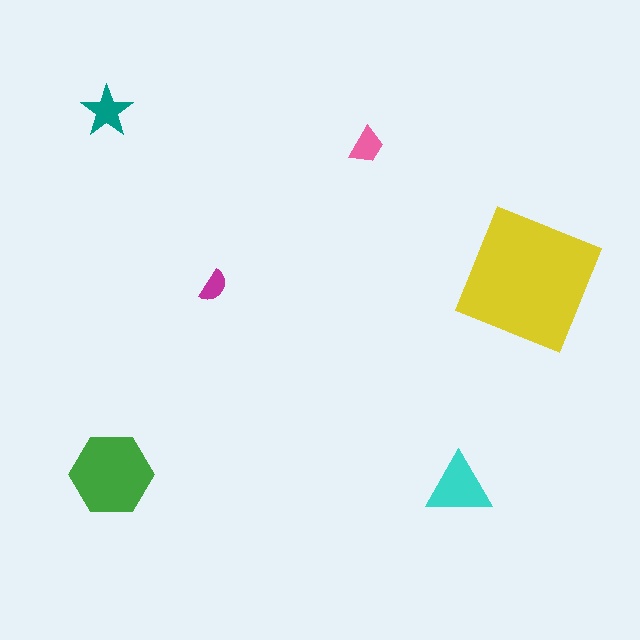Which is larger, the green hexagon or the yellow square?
The yellow square.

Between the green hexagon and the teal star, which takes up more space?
The green hexagon.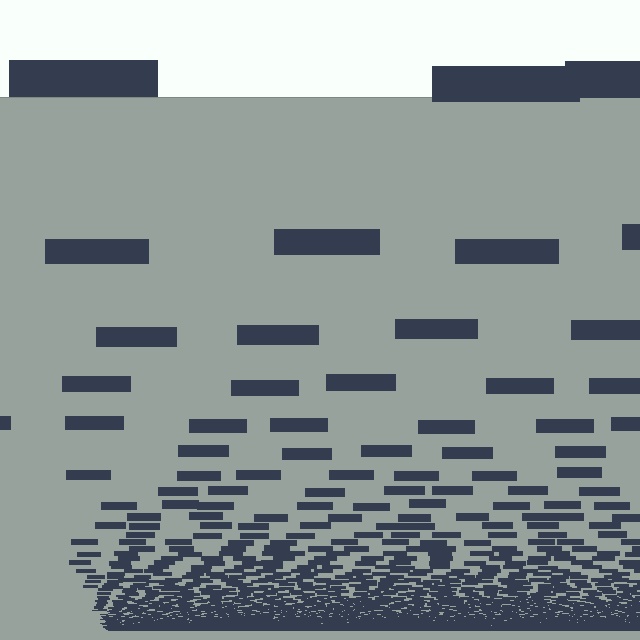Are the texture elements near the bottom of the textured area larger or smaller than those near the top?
Smaller. The gradient is inverted — elements near the bottom are smaller and denser.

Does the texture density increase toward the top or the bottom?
Density increases toward the bottom.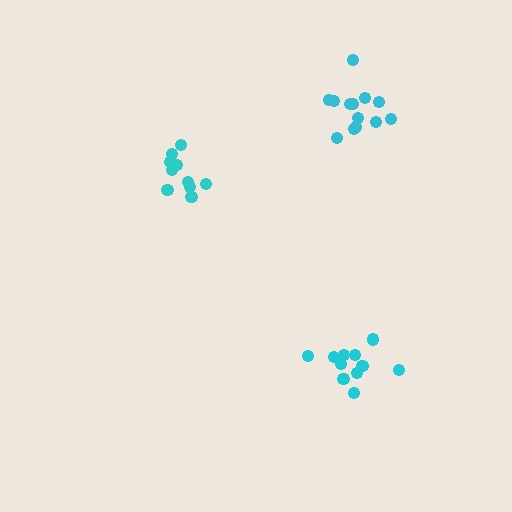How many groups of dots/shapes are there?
There are 3 groups.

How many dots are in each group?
Group 1: 13 dots, Group 2: 11 dots, Group 3: 10 dots (34 total).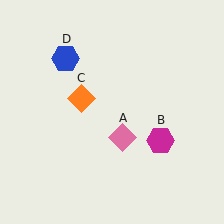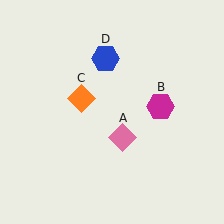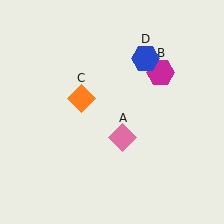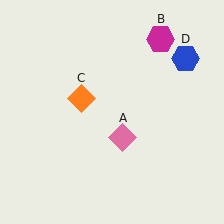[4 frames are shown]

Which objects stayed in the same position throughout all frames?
Pink diamond (object A) and orange diamond (object C) remained stationary.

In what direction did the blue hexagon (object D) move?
The blue hexagon (object D) moved right.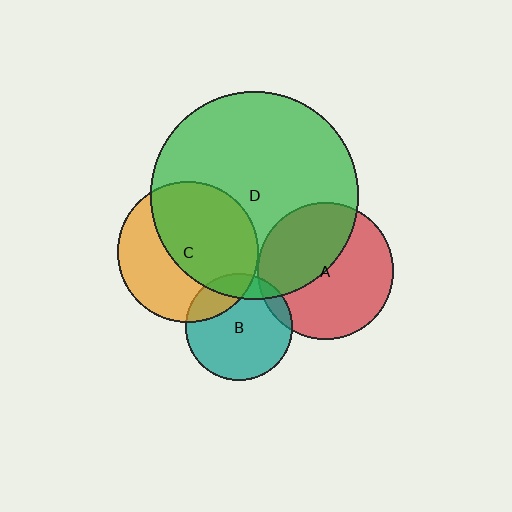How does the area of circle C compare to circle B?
Approximately 1.8 times.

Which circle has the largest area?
Circle D (green).